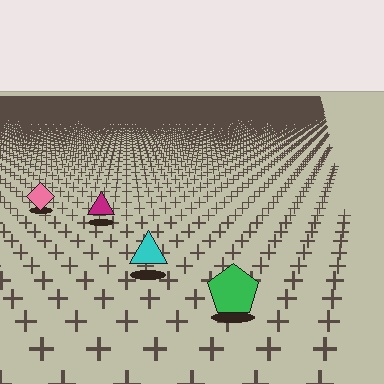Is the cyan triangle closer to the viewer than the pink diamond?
Yes. The cyan triangle is closer — you can tell from the texture gradient: the ground texture is coarser near it.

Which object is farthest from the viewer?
The pink diamond is farthest from the viewer. It appears smaller and the ground texture around it is denser.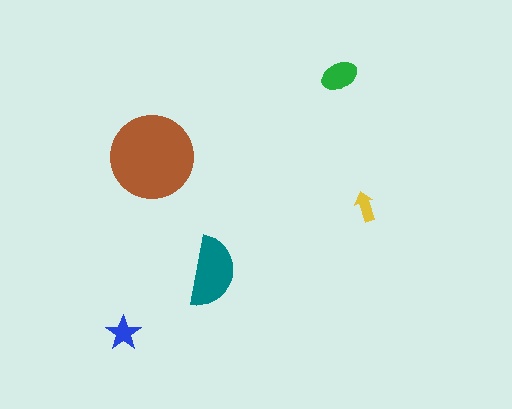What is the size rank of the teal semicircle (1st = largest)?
2nd.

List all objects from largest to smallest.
The brown circle, the teal semicircle, the green ellipse, the blue star, the yellow arrow.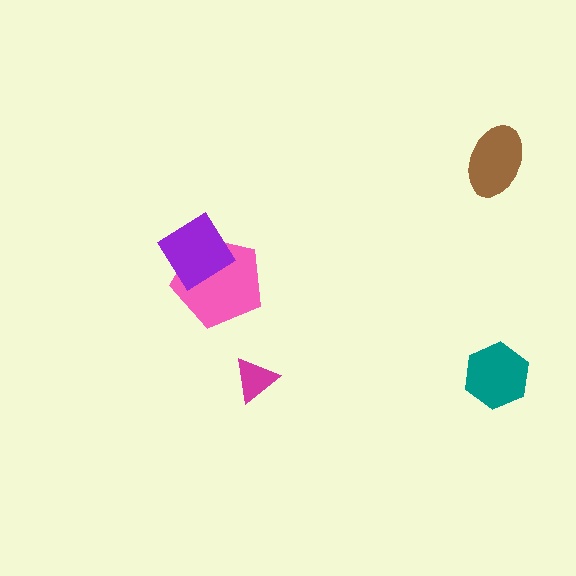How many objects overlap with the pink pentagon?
1 object overlaps with the pink pentagon.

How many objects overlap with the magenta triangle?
0 objects overlap with the magenta triangle.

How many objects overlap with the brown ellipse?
0 objects overlap with the brown ellipse.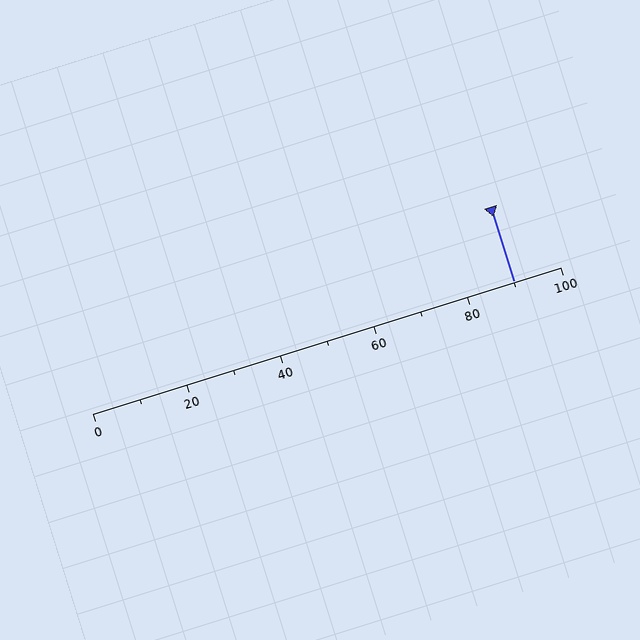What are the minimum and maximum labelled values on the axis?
The axis runs from 0 to 100.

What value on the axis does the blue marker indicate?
The marker indicates approximately 90.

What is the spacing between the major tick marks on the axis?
The major ticks are spaced 20 apart.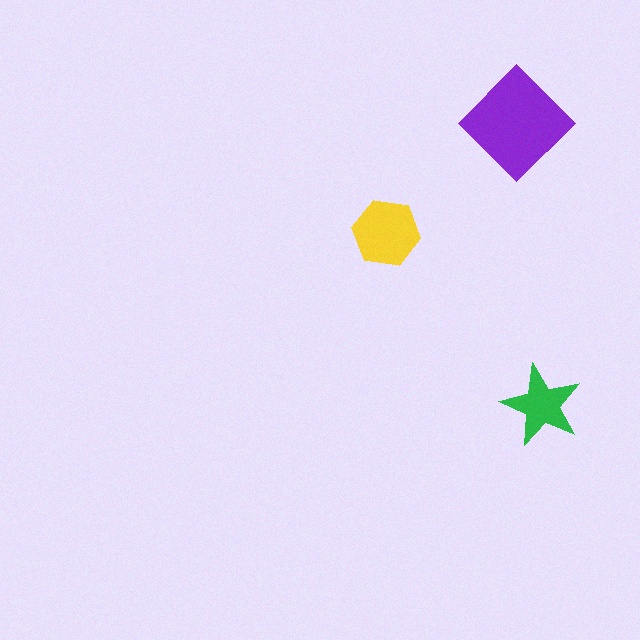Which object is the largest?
The purple diamond.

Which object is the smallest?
The green star.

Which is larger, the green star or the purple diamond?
The purple diamond.